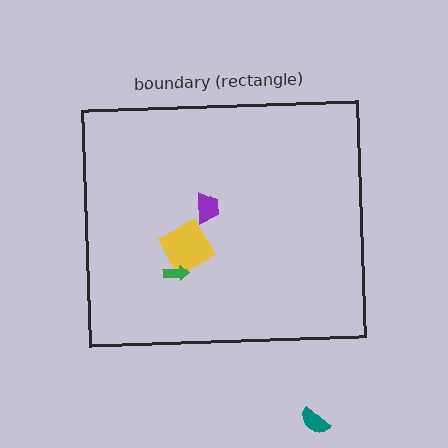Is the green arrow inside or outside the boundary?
Inside.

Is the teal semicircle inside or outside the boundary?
Outside.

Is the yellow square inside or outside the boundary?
Inside.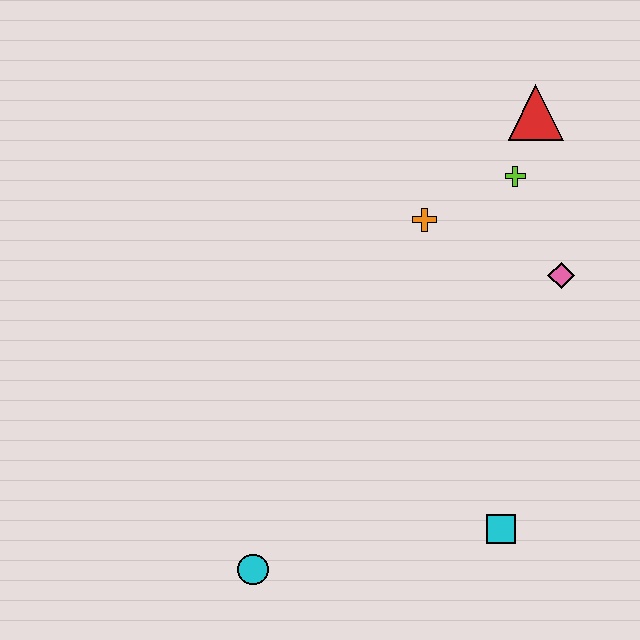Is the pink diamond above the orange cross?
No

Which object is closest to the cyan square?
The cyan circle is closest to the cyan square.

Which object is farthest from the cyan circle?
The red triangle is farthest from the cyan circle.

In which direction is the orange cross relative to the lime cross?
The orange cross is to the left of the lime cross.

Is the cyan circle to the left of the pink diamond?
Yes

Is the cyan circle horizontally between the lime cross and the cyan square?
No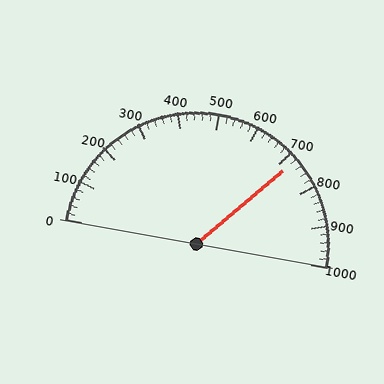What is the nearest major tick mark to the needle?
The nearest major tick mark is 700.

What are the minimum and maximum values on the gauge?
The gauge ranges from 0 to 1000.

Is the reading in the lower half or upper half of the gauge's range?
The reading is in the upper half of the range (0 to 1000).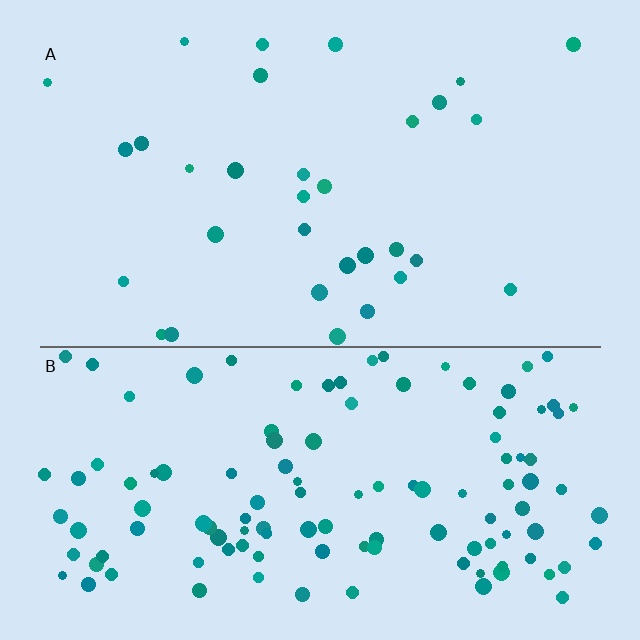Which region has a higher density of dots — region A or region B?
B (the bottom).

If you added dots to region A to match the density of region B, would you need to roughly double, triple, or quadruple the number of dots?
Approximately quadruple.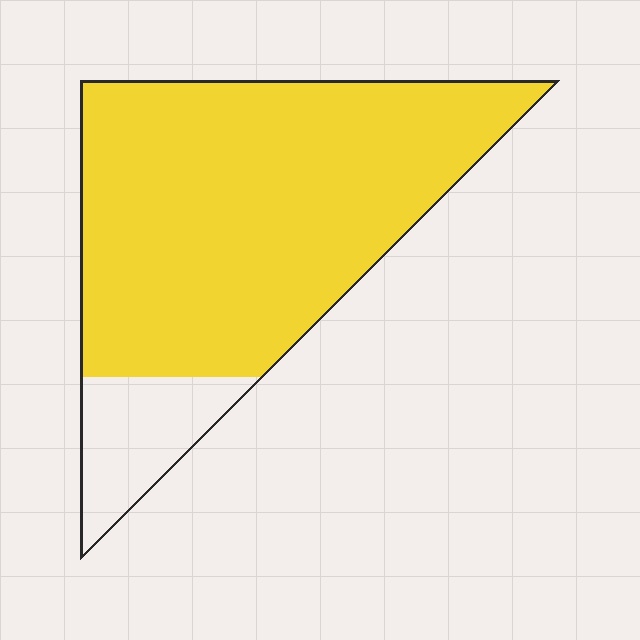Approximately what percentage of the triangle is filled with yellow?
Approximately 85%.